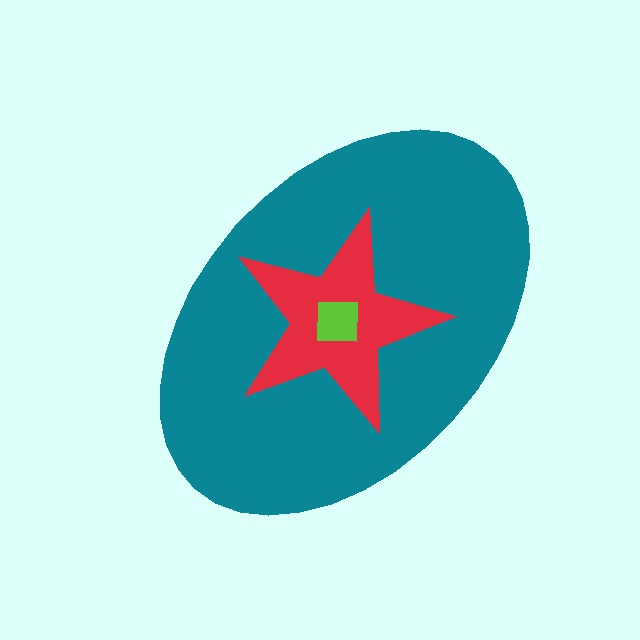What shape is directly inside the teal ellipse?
The red star.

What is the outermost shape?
The teal ellipse.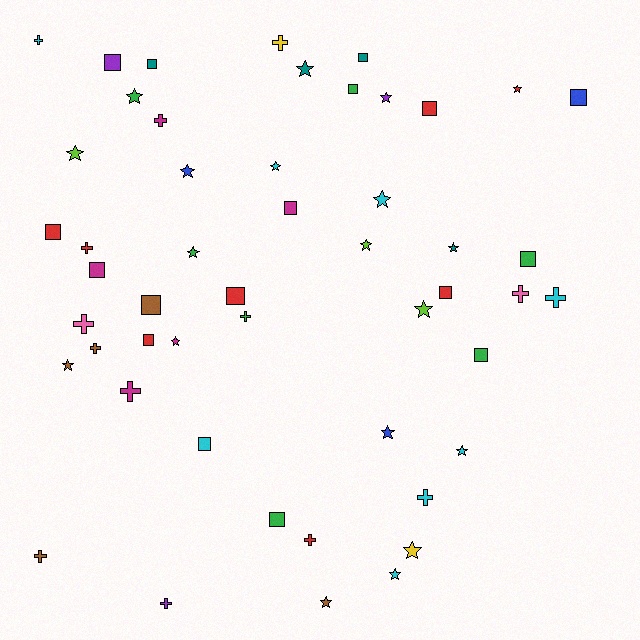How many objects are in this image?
There are 50 objects.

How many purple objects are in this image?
There are 3 purple objects.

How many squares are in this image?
There are 17 squares.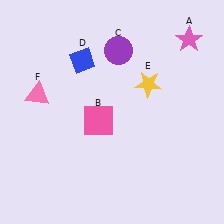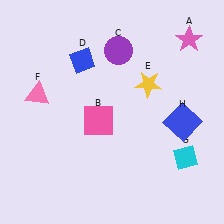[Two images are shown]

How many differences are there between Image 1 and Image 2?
There are 2 differences between the two images.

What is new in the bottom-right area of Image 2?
A blue square (H) was added in the bottom-right area of Image 2.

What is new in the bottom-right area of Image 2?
A cyan diamond (G) was added in the bottom-right area of Image 2.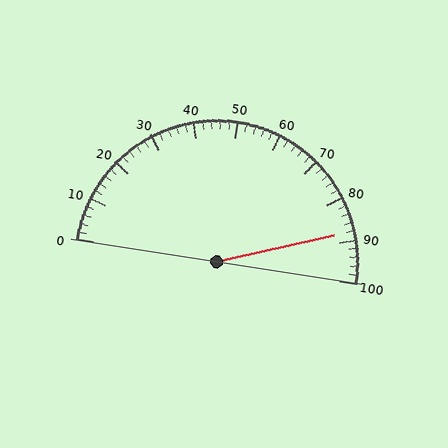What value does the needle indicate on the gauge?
The needle indicates approximately 88.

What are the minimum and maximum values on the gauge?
The gauge ranges from 0 to 100.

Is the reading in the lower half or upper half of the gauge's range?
The reading is in the upper half of the range (0 to 100).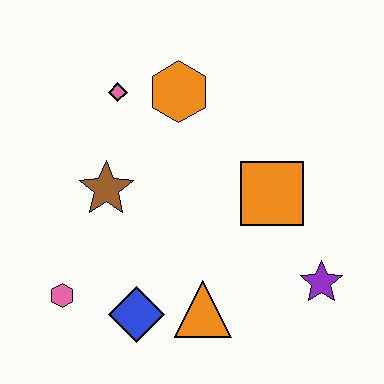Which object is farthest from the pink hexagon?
The purple star is farthest from the pink hexagon.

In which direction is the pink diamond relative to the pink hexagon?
The pink diamond is above the pink hexagon.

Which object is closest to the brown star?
The pink diamond is closest to the brown star.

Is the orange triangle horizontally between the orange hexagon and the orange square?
Yes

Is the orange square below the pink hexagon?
No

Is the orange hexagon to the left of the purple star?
Yes